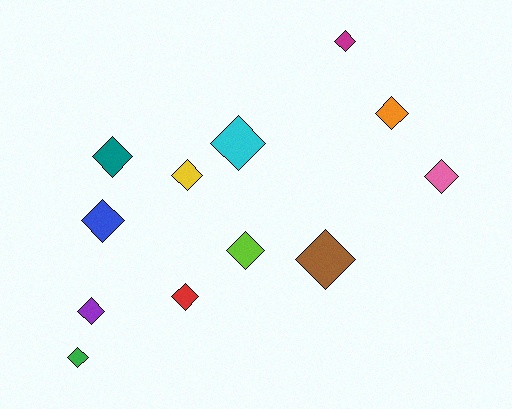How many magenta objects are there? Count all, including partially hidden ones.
There is 1 magenta object.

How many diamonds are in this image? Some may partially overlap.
There are 12 diamonds.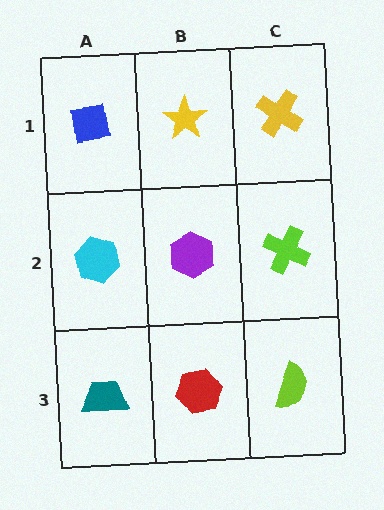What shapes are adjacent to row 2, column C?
A yellow cross (row 1, column C), a lime semicircle (row 3, column C), a purple hexagon (row 2, column B).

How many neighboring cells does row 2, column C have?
3.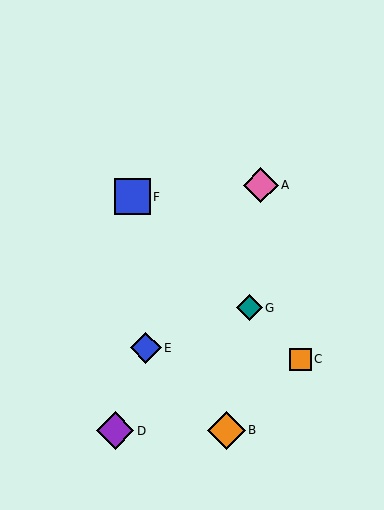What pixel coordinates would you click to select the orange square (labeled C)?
Click at (300, 359) to select the orange square C.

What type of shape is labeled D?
Shape D is a purple diamond.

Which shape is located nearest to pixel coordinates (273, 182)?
The pink diamond (labeled A) at (261, 185) is nearest to that location.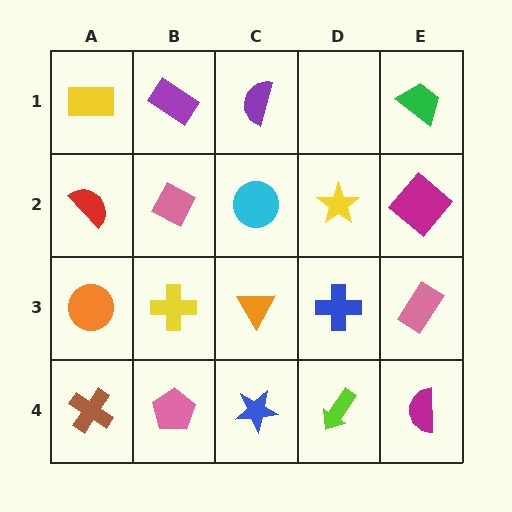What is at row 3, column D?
A blue cross.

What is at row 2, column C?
A cyan circle.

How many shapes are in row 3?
5 shapes.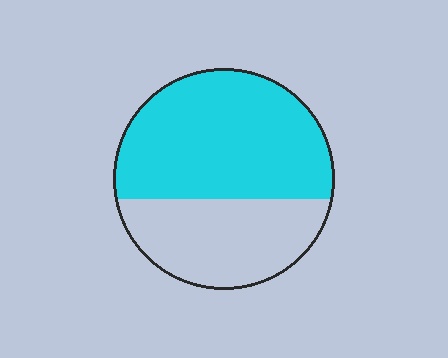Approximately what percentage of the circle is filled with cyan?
Approximately 60%.